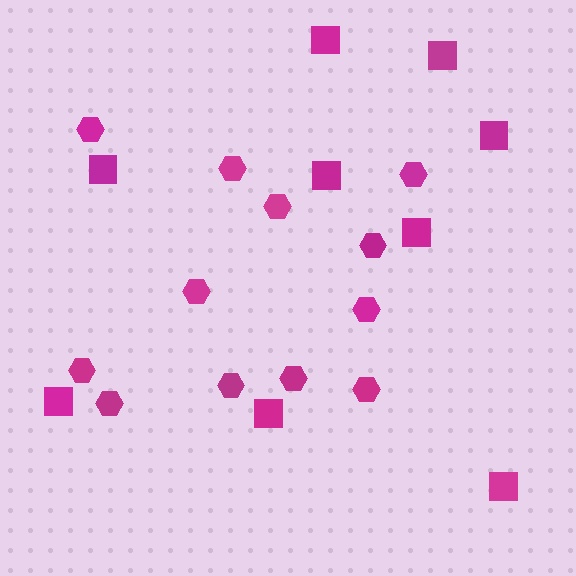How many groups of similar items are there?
There are 2 groups: one group of squares (9) and one group of hexagons (12).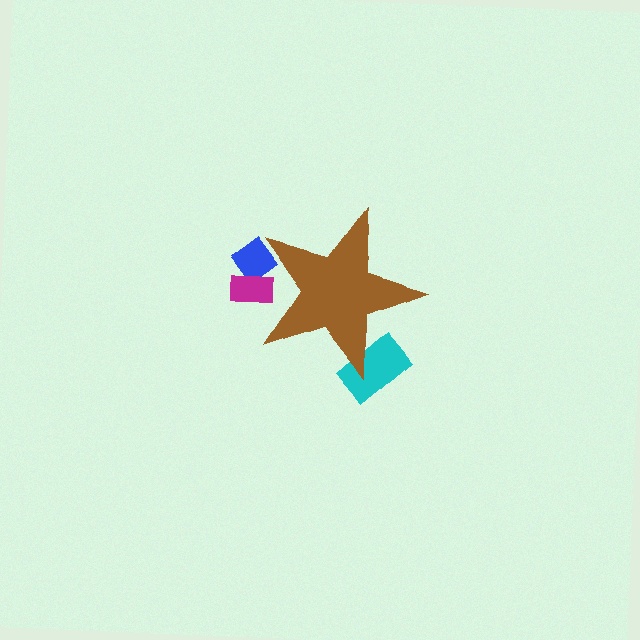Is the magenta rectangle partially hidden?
Yes, the magenta rectangle is partially hidden behind the brown star.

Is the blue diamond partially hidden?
Yes, the blue diamond is partially hidden behind the brown star.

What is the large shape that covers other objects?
A brown star.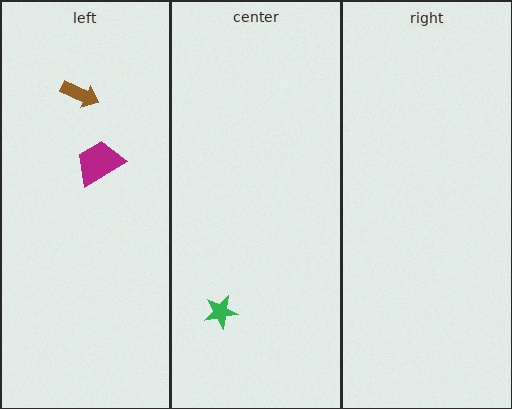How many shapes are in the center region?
1.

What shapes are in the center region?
The green star.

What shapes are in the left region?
The magenta trapezoid, the brown arrow.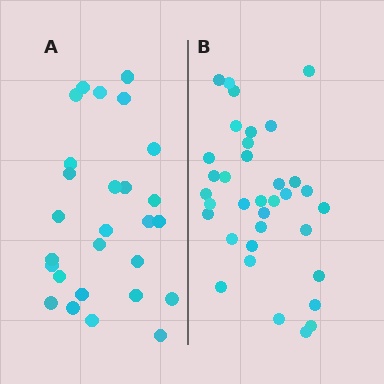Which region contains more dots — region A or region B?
Region B (the right region) has more dots.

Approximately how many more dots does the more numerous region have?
Region B has roughly 8 or so more dots than region A.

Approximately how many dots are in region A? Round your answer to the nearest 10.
About 30 dots. (The exact count is 27, which rounds to 30.)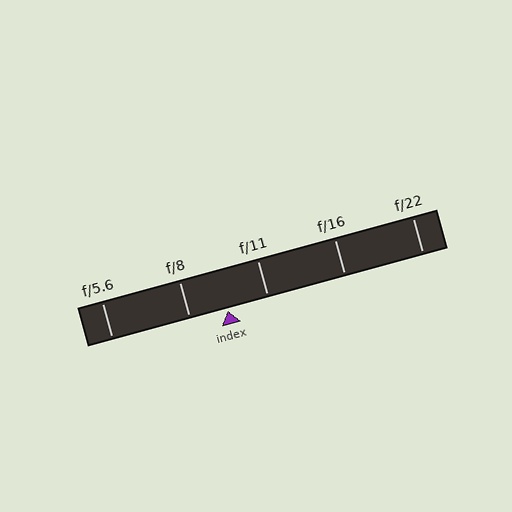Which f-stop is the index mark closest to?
The index mark is closest to f/8.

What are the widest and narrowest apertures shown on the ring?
The widest aperture shown is f/5.6 and the narrowest is f/22.